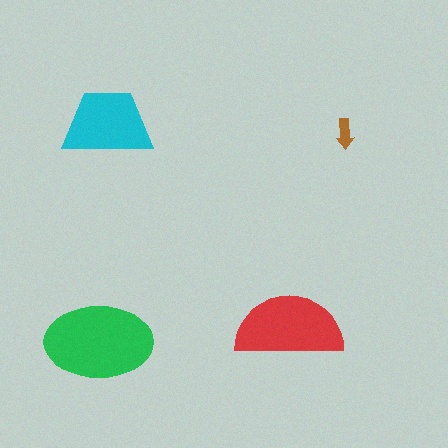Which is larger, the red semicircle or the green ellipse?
The green ellipse.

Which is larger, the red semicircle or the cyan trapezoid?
The red semicircle.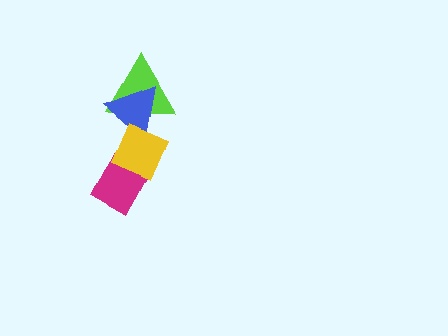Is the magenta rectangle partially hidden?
Yes, it is partially covered by another shape.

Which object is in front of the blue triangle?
The yellow diamond is in front of the blue triangle.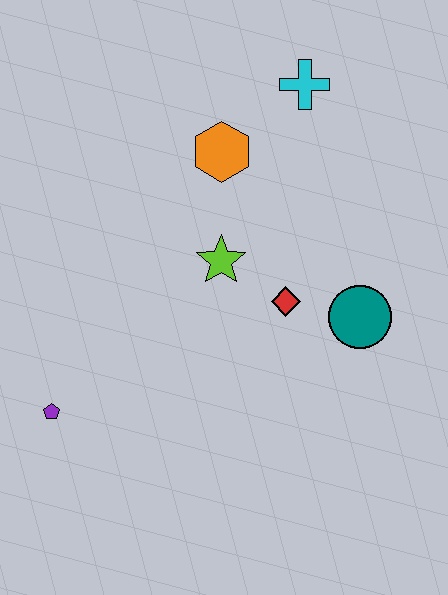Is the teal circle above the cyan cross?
No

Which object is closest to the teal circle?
The red diamond is closest to the teal circle.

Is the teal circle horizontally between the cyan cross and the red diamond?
No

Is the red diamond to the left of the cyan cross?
Yes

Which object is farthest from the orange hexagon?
The purple pentagon is farthest from the orange hexagon.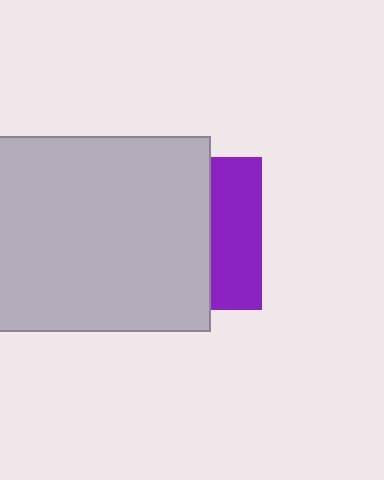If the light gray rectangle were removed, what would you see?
You would see the complete purple square.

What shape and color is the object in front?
The object in front is a light gray rectangle.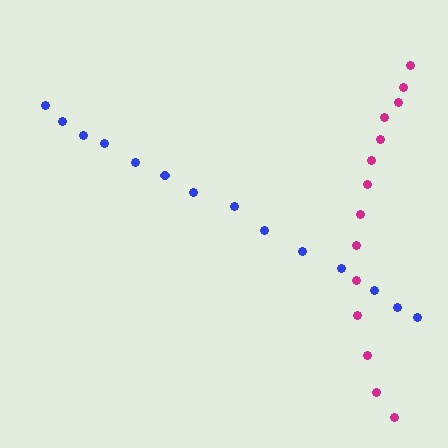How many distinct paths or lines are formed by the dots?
There are 2 distinct paths.